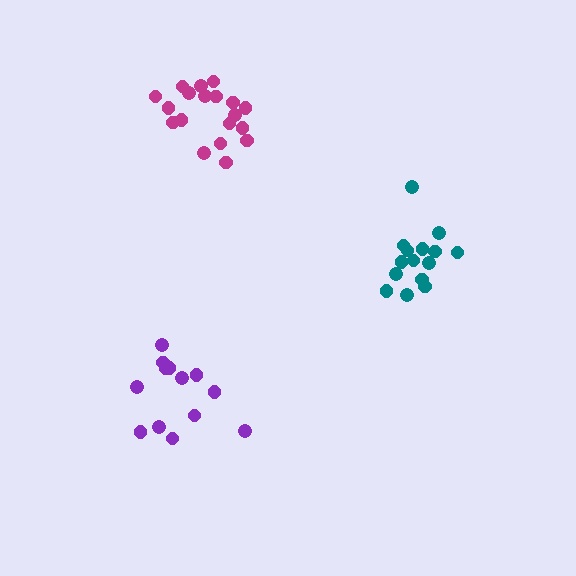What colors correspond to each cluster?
The clusters are colored: purple, teal, magenta.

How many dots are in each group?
Group 1: 13 dots, Group 2: 15 dots, Group 3: 19 dots (47 total).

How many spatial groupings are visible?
There are 3 spatial groupings.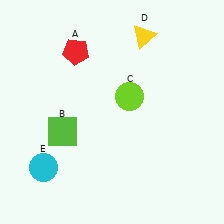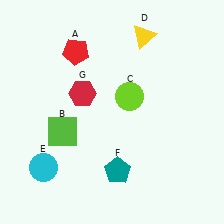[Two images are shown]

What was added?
A teal pentagon (F), a red hexagon (G) were added in Image 2.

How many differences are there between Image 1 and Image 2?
There are 2 differences between the two images.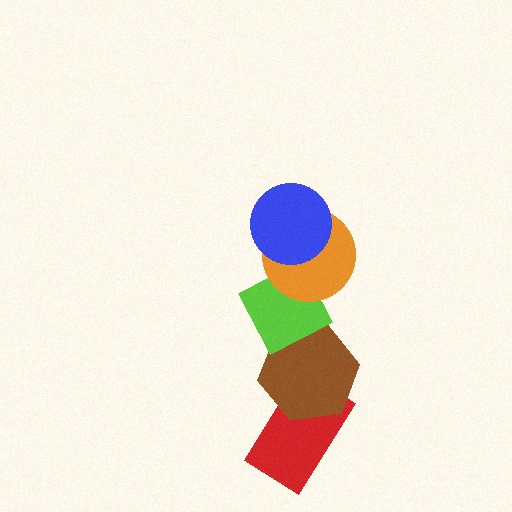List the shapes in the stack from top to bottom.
From top to bottom: the blue circle, the orange circle, the lime diamond, the brown hexagon, the red rectangle.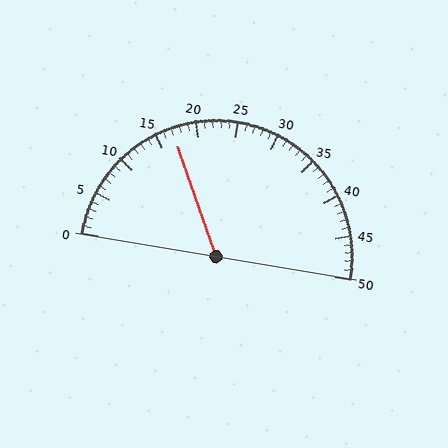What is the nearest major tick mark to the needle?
The nearest major tick mark is 15.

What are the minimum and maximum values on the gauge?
The gauge ranges from 0 to 50.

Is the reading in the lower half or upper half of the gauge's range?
The reading is in the lower half of the range (0 to 50).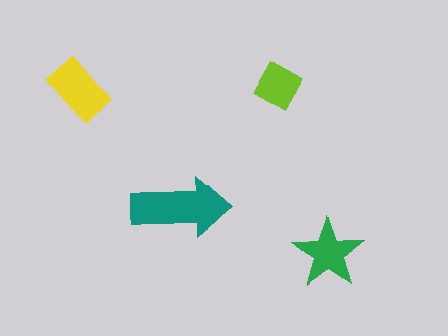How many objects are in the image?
There are 4 objects in the image.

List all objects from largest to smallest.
The teal arrow, the yellow rectangle, the green star, the lime diamond.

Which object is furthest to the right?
The green star is rightmost.